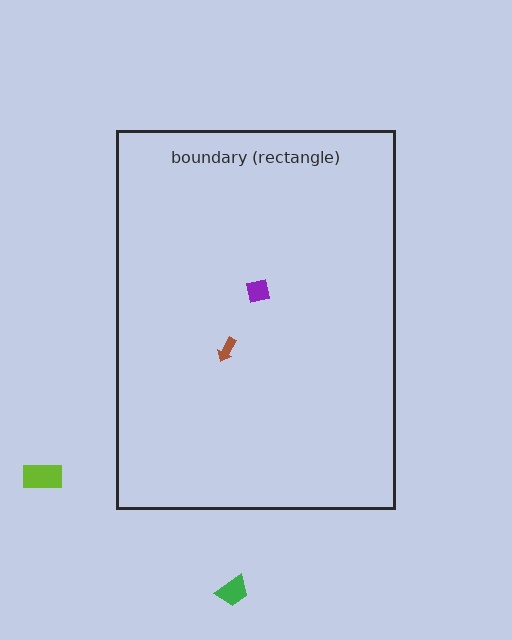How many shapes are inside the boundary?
2 inside, 2 outside.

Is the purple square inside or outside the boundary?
Inside.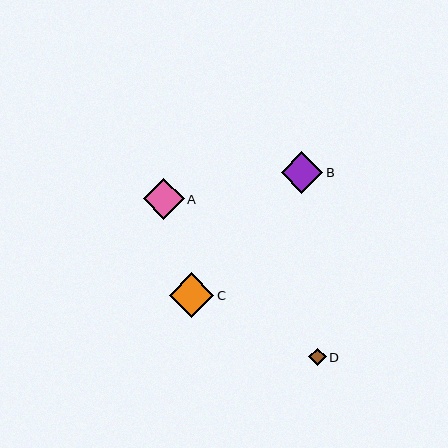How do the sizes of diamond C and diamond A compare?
Diamond C and diamond A are approximately the same size.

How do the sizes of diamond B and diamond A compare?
Diamond B and diamond A are approximately the same size.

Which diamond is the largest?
Diamond C is the largest with a size of approximately 45 pixels.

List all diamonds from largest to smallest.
From largest to smallest: C, B, A, D.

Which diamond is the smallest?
Diamond D is the smallest with a size of approximately 18 pixels.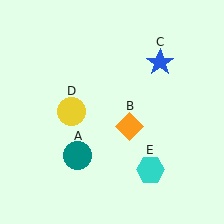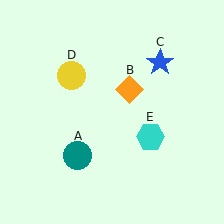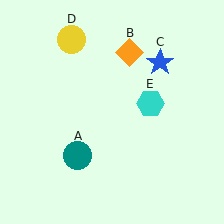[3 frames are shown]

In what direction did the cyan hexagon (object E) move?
The cyan hexagon (object E) moved up.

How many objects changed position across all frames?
3 objects changed position: orange diamond (object B), yellow circle (object D), cyan hexagon (object E).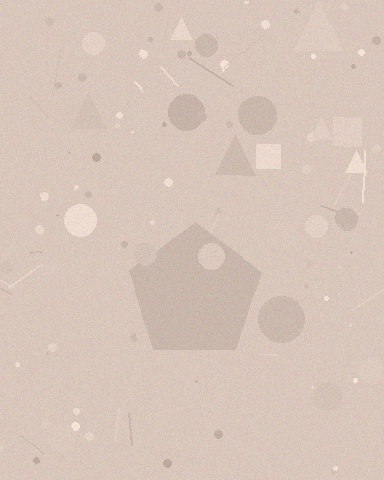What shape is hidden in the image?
A pentagon is hidden in the image.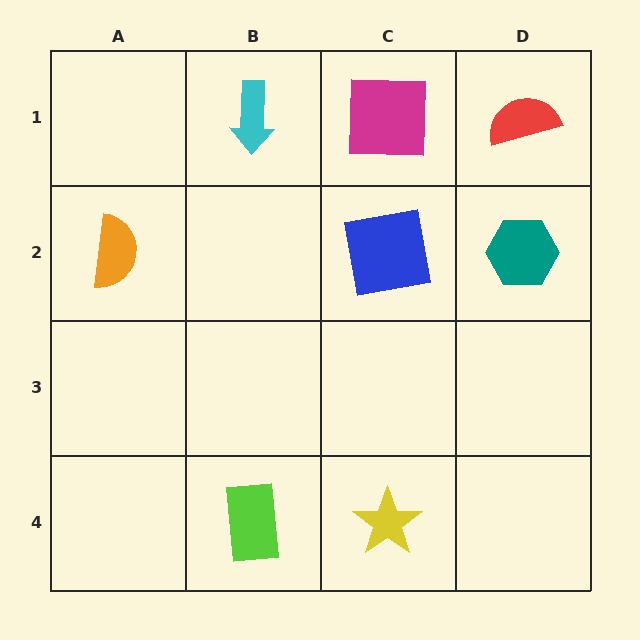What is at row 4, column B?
A lime rectangle.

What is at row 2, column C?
A blue square.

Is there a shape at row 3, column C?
No, that cell is empty.